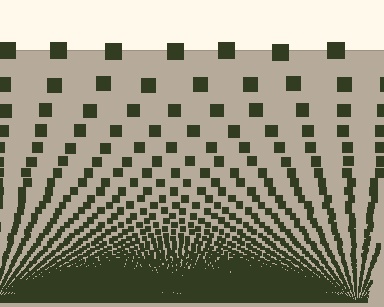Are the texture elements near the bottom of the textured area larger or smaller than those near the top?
Smaller. The gradient is inverted — elements near the bottom are smaller and denser.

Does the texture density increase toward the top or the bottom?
Density increases toward the bottom.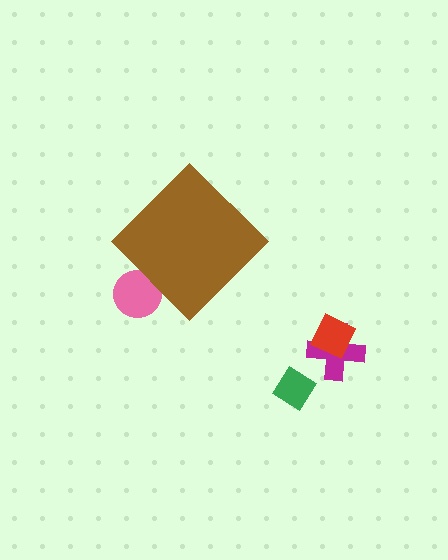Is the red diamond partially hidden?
No, the red diamond is fully visible.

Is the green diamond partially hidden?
No, the green diamond is fully visible.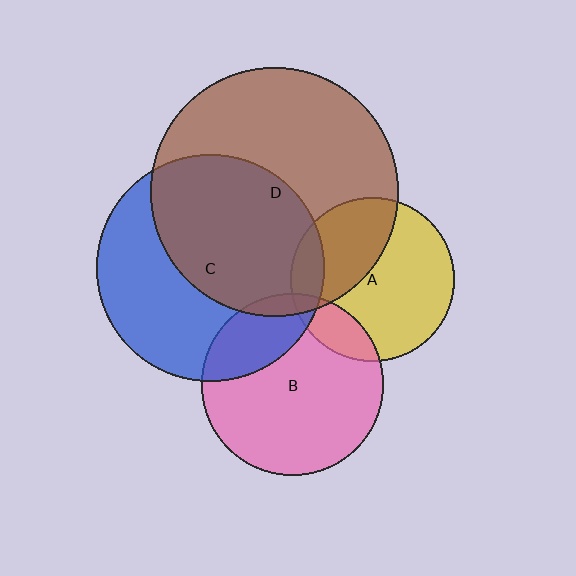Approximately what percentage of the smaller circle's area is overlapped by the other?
Approximately 15%.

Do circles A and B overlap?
Yes.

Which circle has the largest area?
Circle D (brown).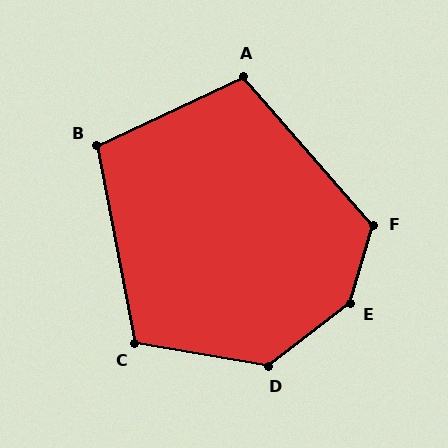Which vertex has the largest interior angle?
E, at approximately 144 degrees.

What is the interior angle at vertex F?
Approximately 123 degrees (obtuse).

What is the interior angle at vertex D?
Approximately 133 degrees (obtuse).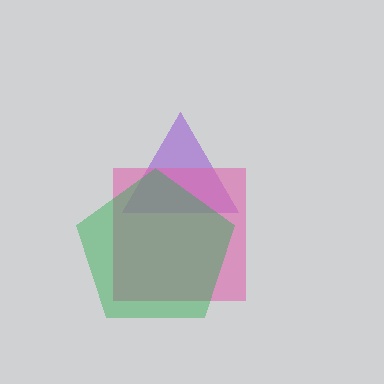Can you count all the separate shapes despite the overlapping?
Yes, there are 3 separate shapes.